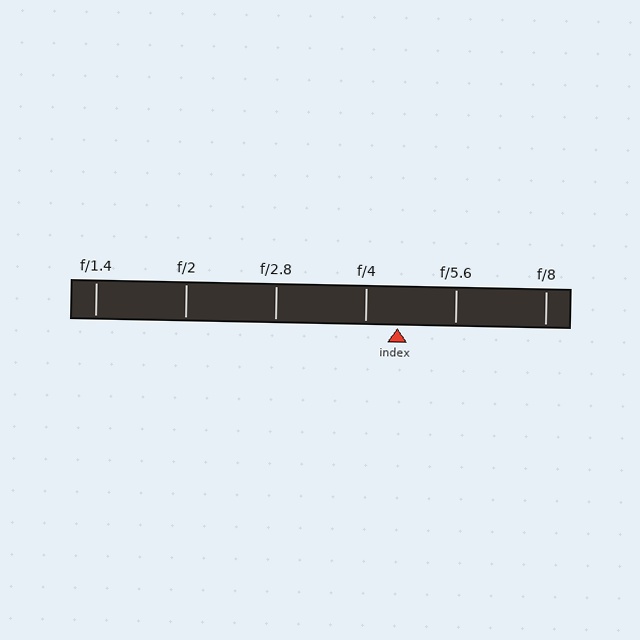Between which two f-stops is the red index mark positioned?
The index mark is between f/4 and f/5.6.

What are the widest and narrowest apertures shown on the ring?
The widest aperture shown is f/1.4 and the narrowest is f/8.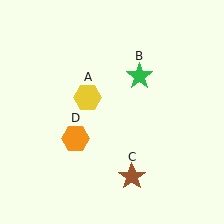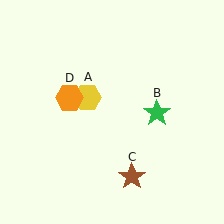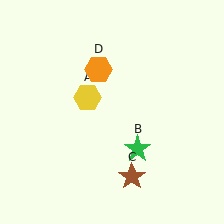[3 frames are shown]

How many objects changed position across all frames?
2 objects changed position: green star (object B), orange hexagon (object D).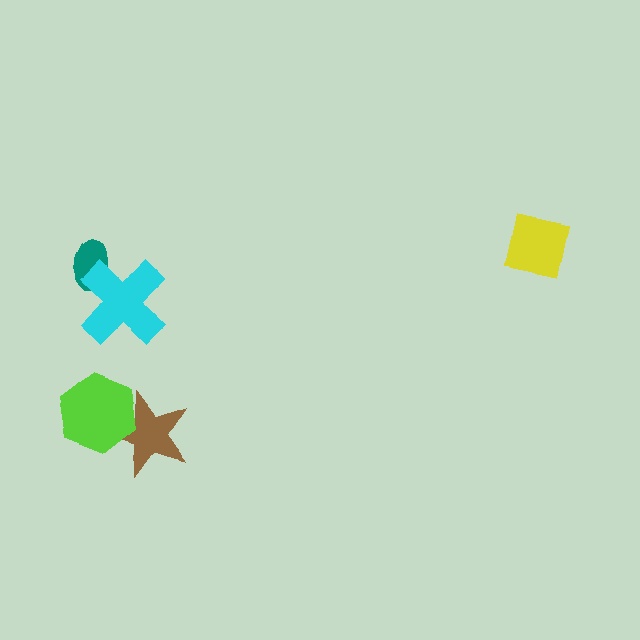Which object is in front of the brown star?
The lime hexagon is in front of the brown star.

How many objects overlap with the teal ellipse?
1 object overlaps with the teal ellipse.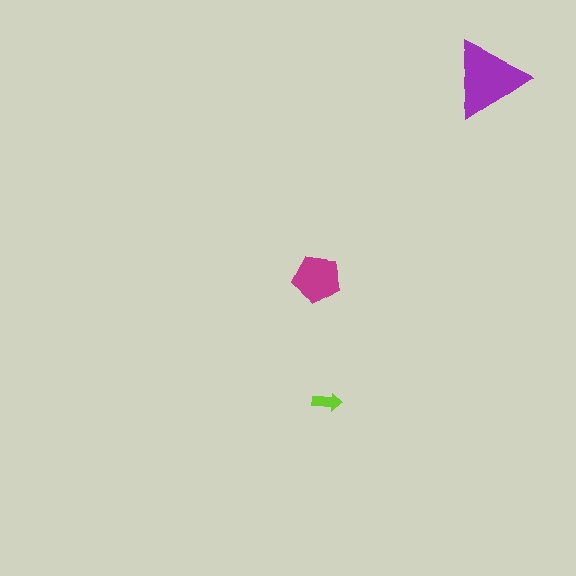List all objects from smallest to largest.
The lime arrow, the magenta pentagon, the purple triangle.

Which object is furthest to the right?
The purple triangle is rightmost.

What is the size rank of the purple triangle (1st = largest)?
1st.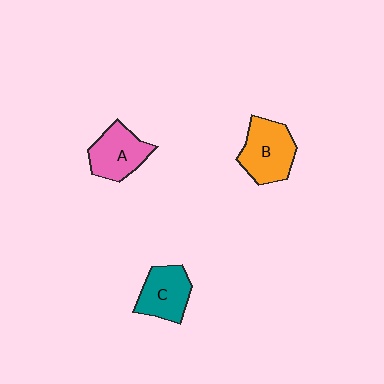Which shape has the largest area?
Shape B (orange).